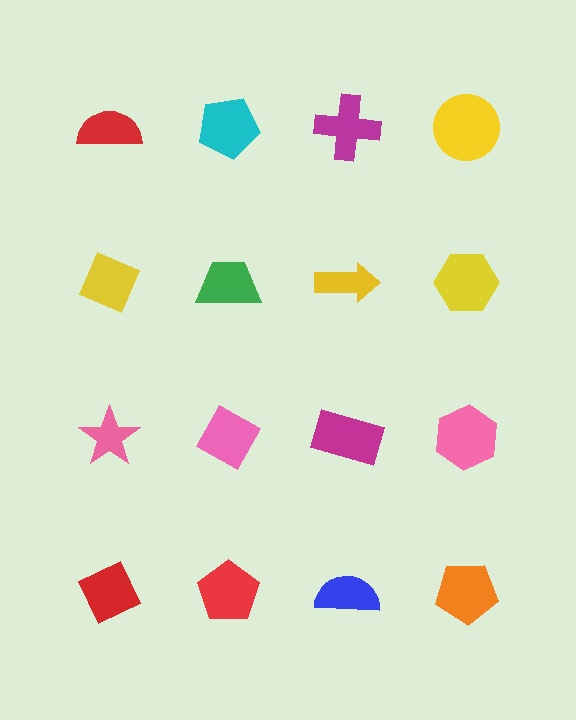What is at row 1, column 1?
A red semicircle.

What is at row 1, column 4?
A yellow circle.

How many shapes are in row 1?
4 shapes.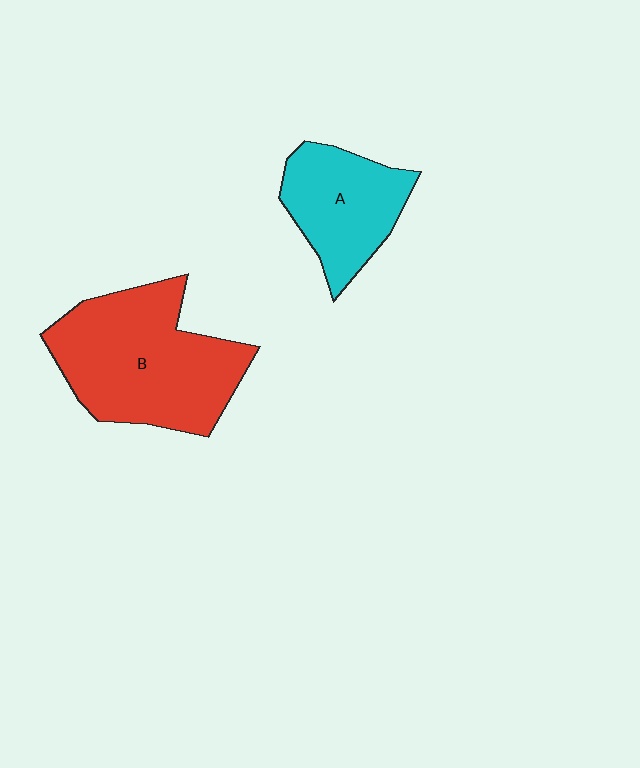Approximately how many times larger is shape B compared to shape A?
Approximately 1.7 times.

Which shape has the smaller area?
Shape A (cyan).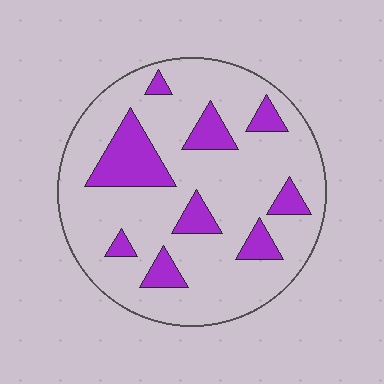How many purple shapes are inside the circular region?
9.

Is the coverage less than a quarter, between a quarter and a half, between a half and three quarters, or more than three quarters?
Less than a quarter.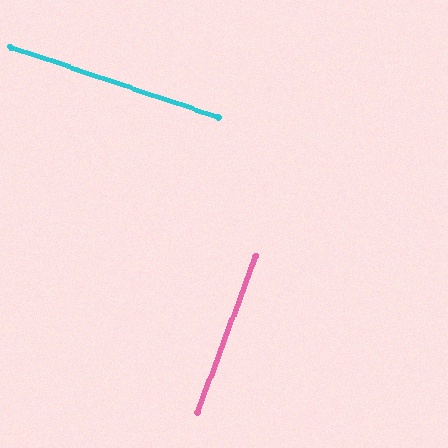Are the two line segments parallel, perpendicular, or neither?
Perpendicular — they meet at approximately 88°.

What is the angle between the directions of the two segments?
Approximately 88 degrees.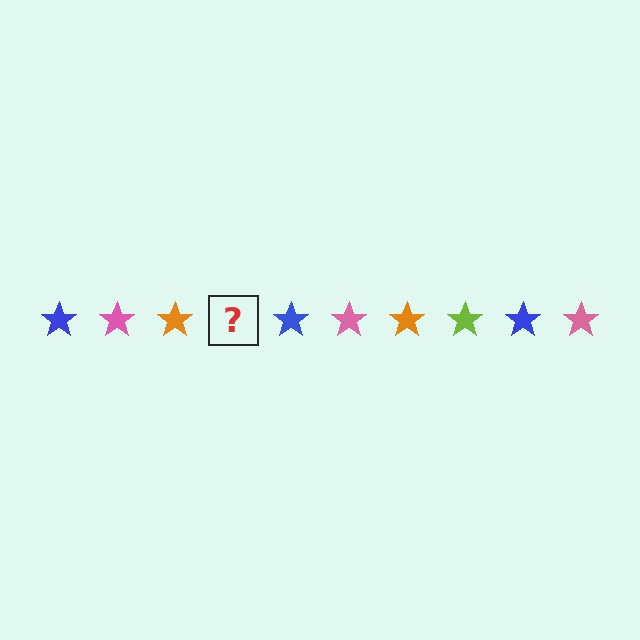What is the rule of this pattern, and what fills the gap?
The rule is that the pattern cycles through blue, pink, orange, lime stars. The gap should be filled with a lime star.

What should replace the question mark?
The question mark should be replaced with a lime star.